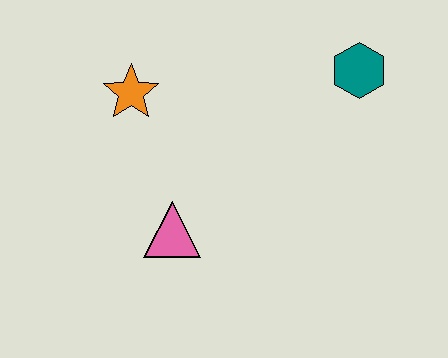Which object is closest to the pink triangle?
The orange star is closest to the pink triangle.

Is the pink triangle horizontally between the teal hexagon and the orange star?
Yes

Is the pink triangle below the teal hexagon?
Yes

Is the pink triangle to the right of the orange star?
Yes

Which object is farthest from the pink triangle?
The teal hexagon is farthest from the pink triangle.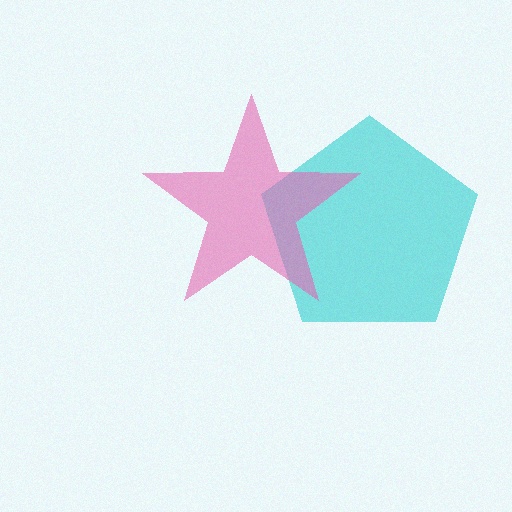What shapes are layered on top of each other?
The layered shapes are: a cyan pentagon, a pink star.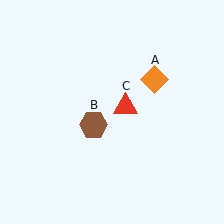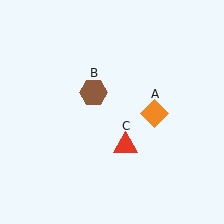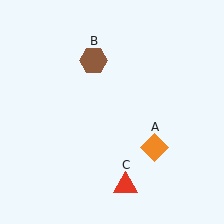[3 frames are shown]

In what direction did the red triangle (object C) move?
The red triangle (object C) moved down.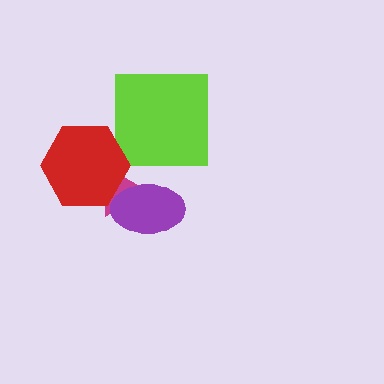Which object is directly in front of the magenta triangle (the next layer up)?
The purple ellipse is directly in front of the magenta triangle.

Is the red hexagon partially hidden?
No, no other shape covers it.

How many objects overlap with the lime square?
0 objects overlap with the lime square.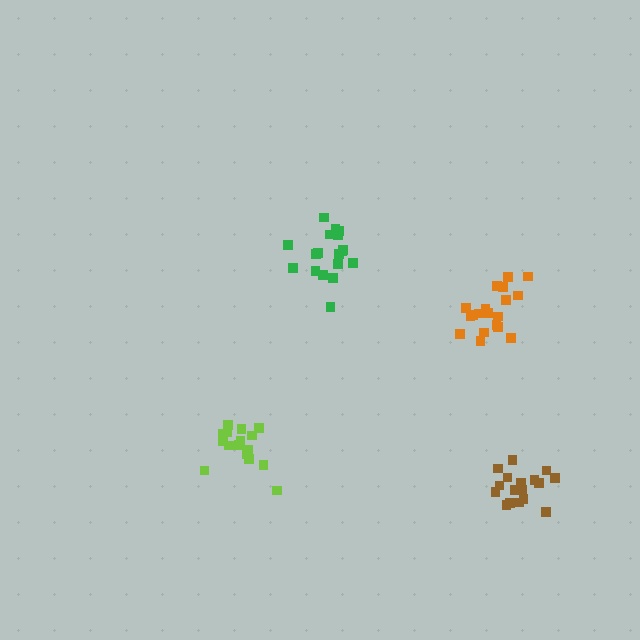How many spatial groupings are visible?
There are 4 spatial groupings.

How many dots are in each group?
Group 1: 19 dots, Group 2: 17 dots, Group 3: 16 dots, Group 4: 18 dots (70 total).